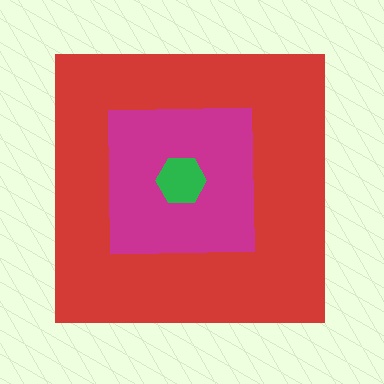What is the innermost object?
The green hexagon.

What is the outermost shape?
The red square.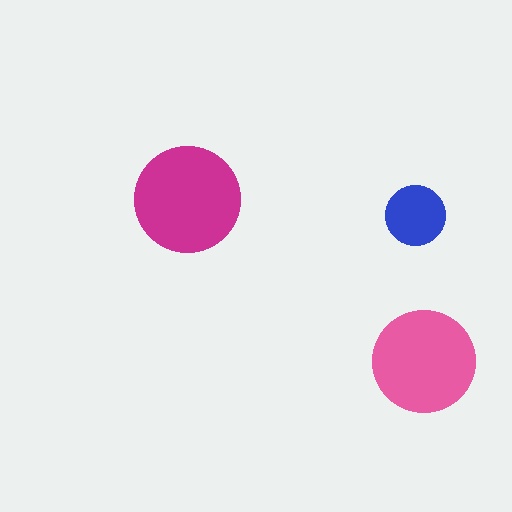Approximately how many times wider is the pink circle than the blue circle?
About 1.5 times wider.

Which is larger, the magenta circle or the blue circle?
The magenta one.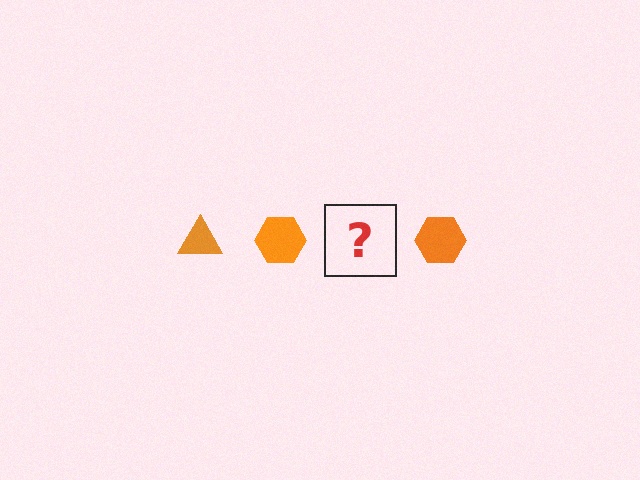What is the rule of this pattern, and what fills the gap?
The rule is that the pattern cycles through triangle, hexagon shapes in orange. The gap should be filled with an orange triangle.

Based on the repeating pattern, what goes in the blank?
The blank should be an orange triangle.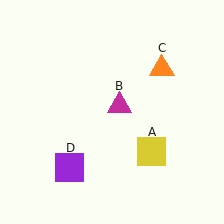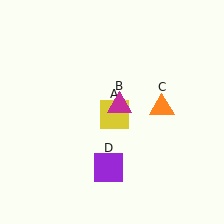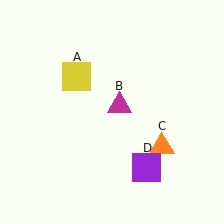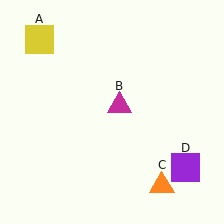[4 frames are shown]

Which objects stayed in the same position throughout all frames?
Magenta triangle (object B) remained stationary.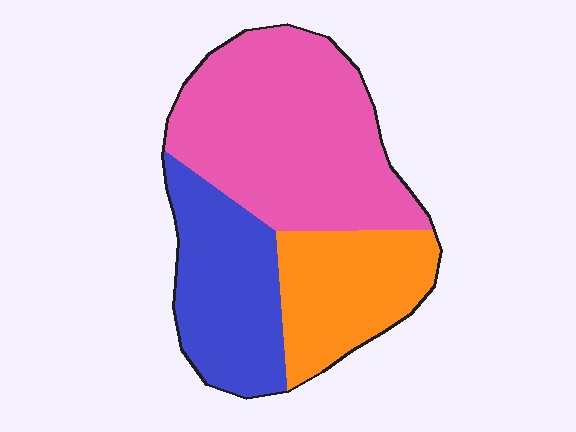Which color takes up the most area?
Pink, at roughly 50%.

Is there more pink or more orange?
Pink.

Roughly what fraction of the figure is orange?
Orange takes up about one quarter (1/4) of the figure.